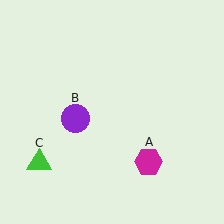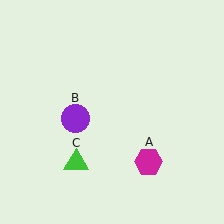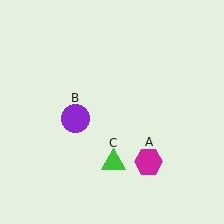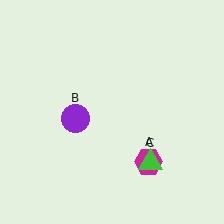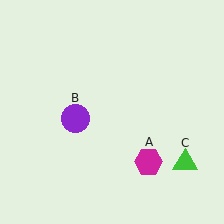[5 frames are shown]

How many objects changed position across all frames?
1 object changed position: green triangle (object C).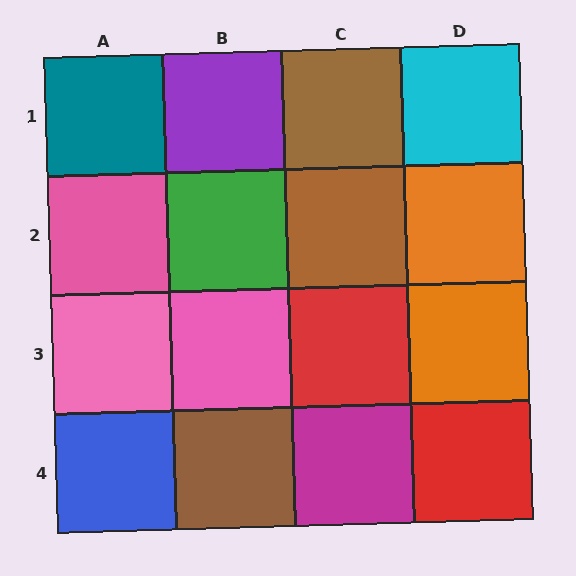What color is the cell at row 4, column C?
Magenta.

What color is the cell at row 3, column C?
Red.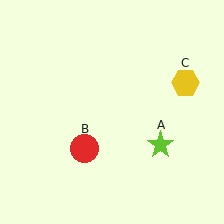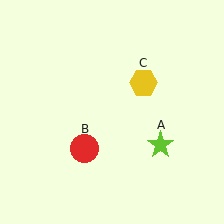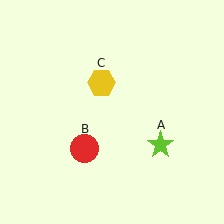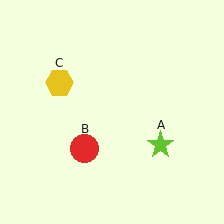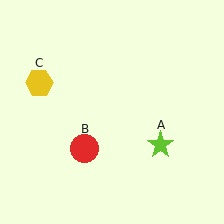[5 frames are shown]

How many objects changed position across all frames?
1 object changed position: yellow hexagon (object C).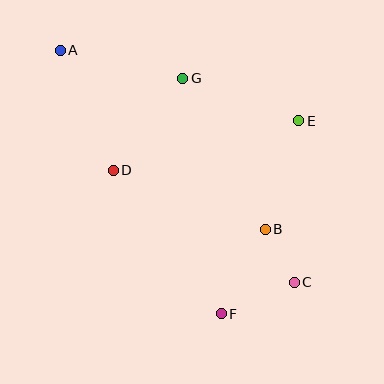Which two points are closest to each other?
Points B and C are closest to each other.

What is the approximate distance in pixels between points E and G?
The distance between E and G is approximately 124 pixels.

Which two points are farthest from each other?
Points A and C are farthest from each other.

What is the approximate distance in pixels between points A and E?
The distance between A and E is approximately 249 pixels.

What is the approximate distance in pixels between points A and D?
The distance between A and D is approximately 131 pixels.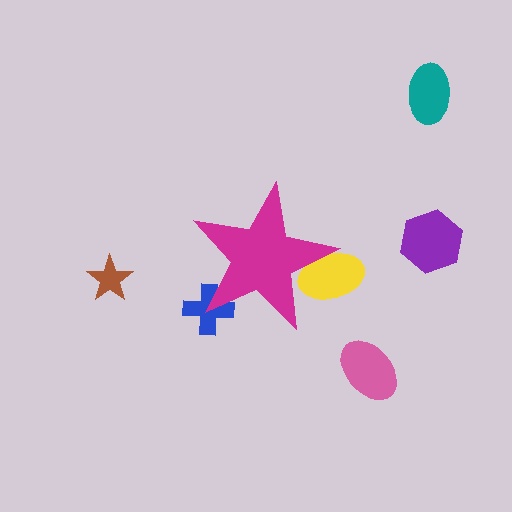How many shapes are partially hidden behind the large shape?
2 shapes are partially hidden.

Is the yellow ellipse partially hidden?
Yes, the yellow ellipse is partially hidden behind the magenta star.